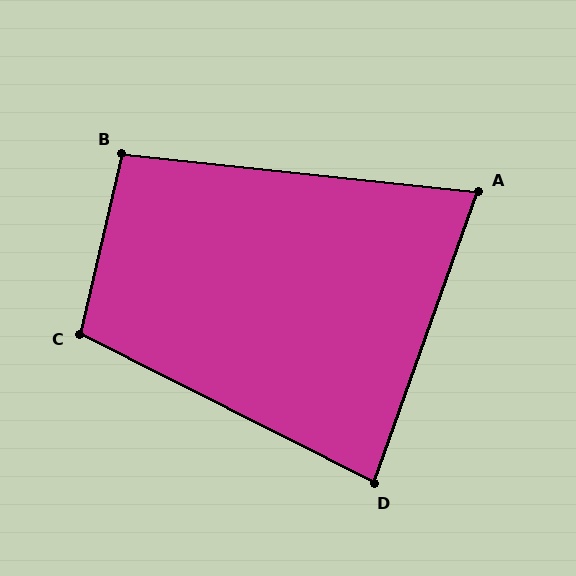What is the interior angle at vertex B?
Approximately 97 degrees (obtuse).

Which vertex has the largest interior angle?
C, at approximately 104 degrees.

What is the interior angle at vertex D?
Approximately 83 degrees (acute).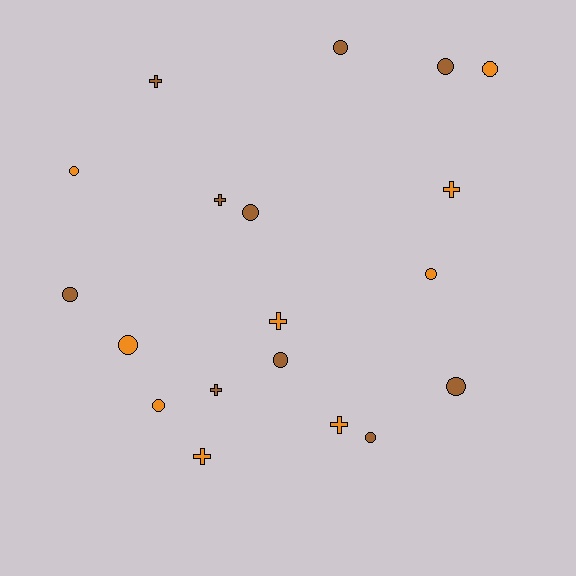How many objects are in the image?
There are 19 objects.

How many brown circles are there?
There are 7 brown circles.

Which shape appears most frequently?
Circle, with 12 objects.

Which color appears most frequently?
Brown, with 10 objects.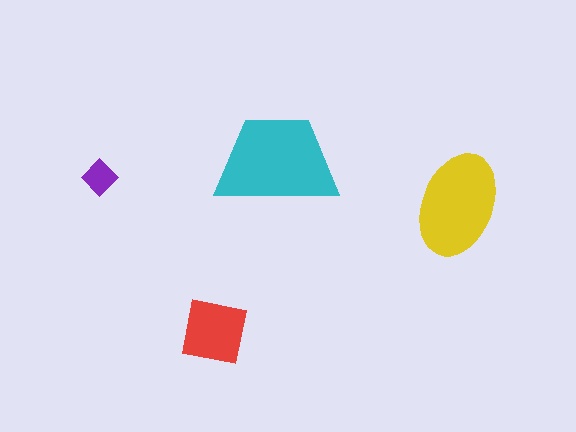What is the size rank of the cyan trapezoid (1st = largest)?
1st.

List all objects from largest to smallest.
The cyan trapezoid, the yellow ellipse, the red square, the purple diamond.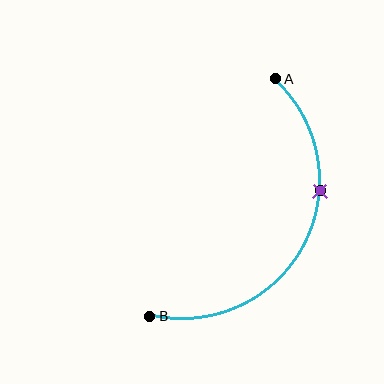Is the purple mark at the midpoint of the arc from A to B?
No. The purple mark lies on the arc but is closer to endpoint A. The arc midpoint would be at the point on the curve equidistant along the arc from both A and B.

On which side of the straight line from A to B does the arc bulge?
The arc bulges to the right of the straight line connecting A and B.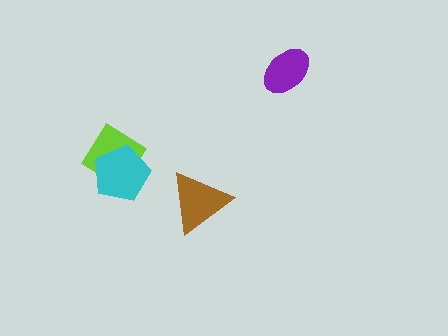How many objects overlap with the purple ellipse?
0 objects overlap with the purple ellipse.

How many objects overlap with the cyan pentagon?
1 object overlaps with the cyan pentagon.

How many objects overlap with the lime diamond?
1 object overlaps with the lime diamond.